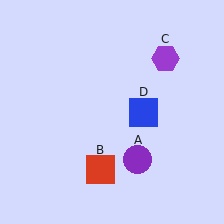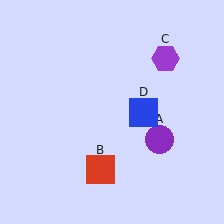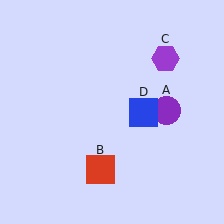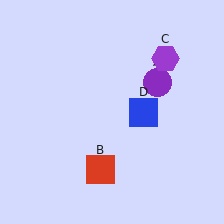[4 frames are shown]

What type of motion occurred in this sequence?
The purple circle (object A) rotated counterclockwise around the center of the scene.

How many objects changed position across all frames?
1 object changed position: purple circle (object A).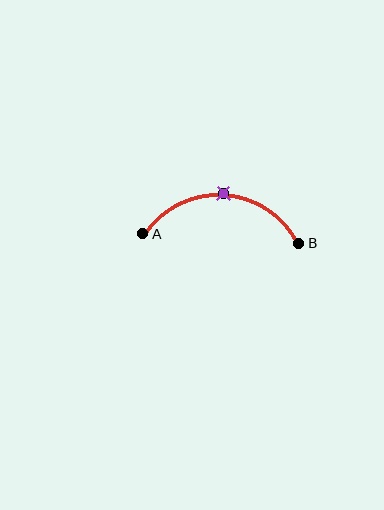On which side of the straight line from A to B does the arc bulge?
The arc bulges above the straight line connecting A and B.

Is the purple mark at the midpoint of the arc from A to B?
Yes. The purple mark lies on the arc at equal arc-length from both A and B — it is the arc midpoint.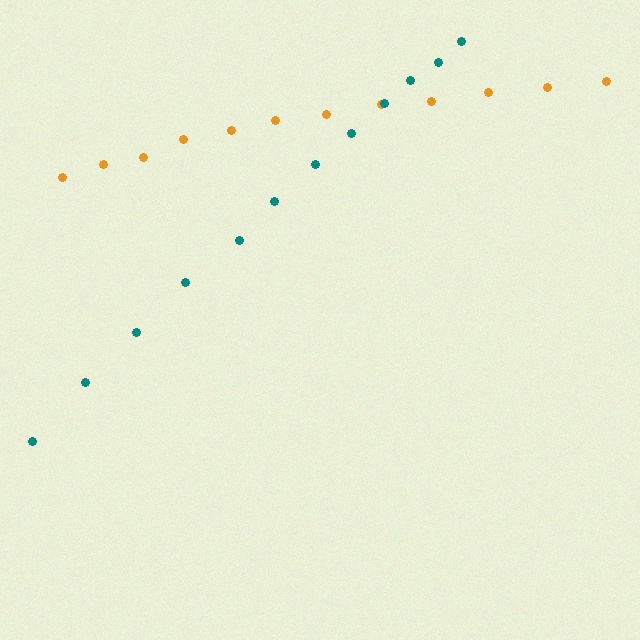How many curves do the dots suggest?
There are 2 distinct paths.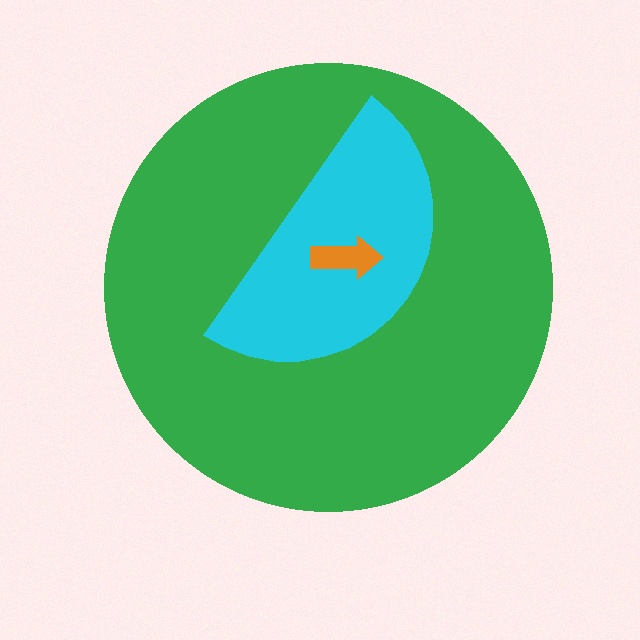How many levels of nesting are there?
3.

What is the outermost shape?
The green circle.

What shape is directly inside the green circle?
The cyan semicircle.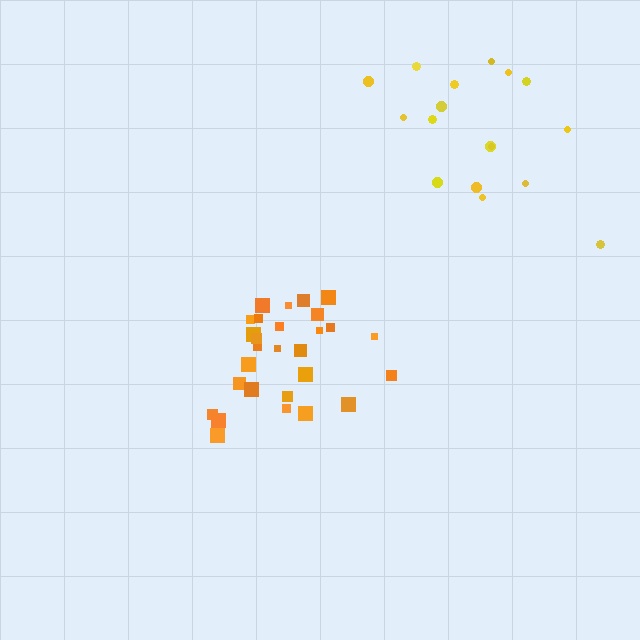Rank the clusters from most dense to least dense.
orange, yellow.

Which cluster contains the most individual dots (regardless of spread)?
Orange (28).